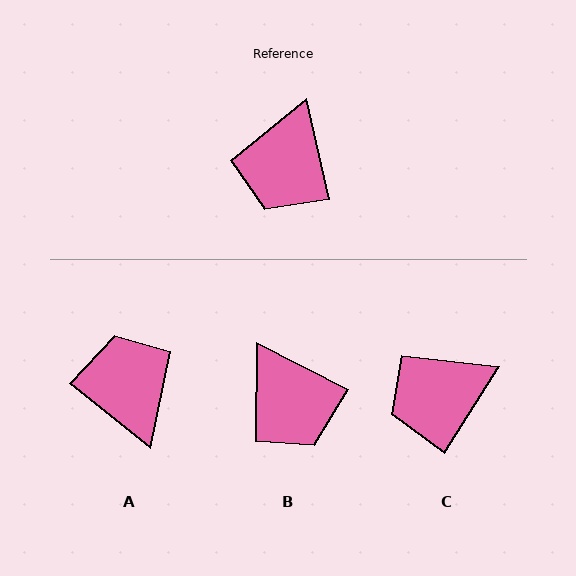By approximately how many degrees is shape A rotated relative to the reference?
Approximately 142 degrees clockwise.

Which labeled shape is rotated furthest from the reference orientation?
A, about 142 degrees away.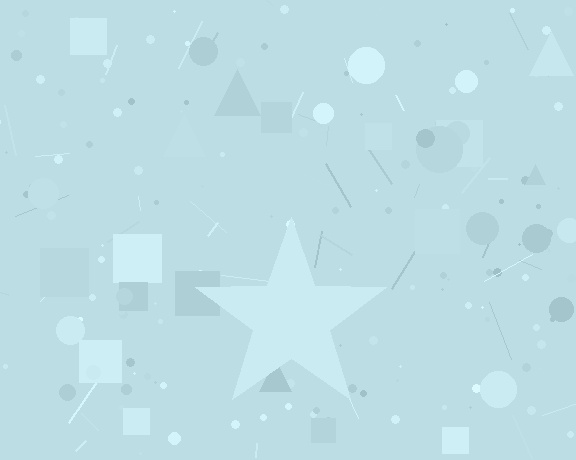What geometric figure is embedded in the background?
A star is embedded in the background.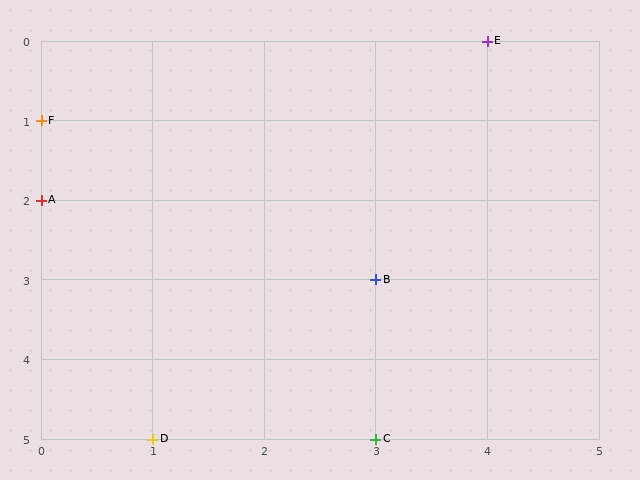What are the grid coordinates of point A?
Point A is at grid coordinates (0, 2).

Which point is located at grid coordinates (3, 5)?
Point C is at (3, 5).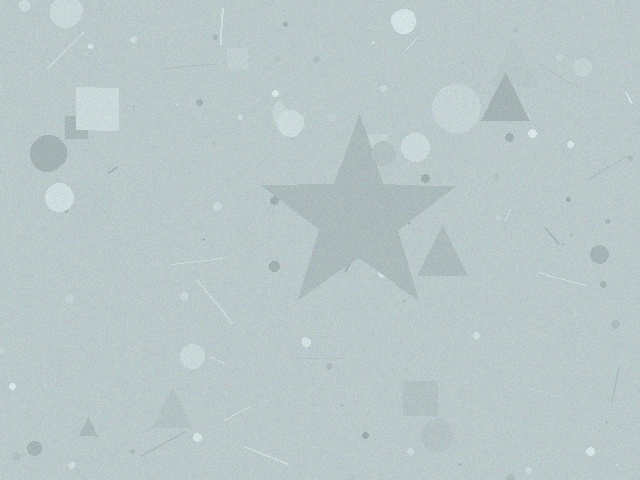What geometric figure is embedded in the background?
A star is embedded in the background.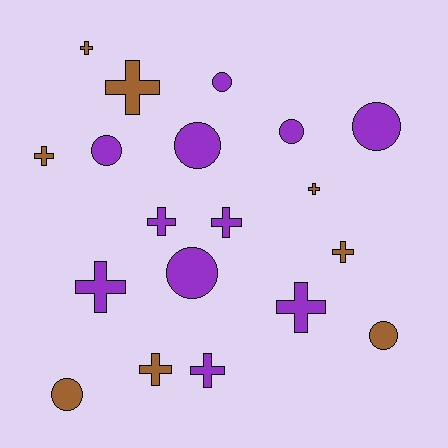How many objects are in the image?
There are 19 objects.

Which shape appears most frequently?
Cross, with 11 objects.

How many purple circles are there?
There are 6 purple circles.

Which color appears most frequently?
Purple, with 11 objects.